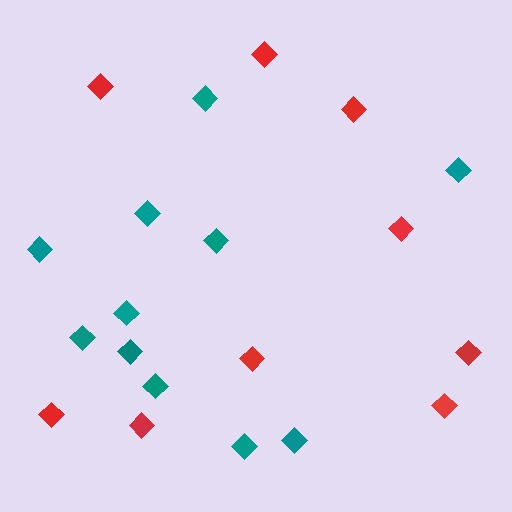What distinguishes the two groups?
There are 2 groups: one group of red diamonds (9) and one group of teal diamonds (11).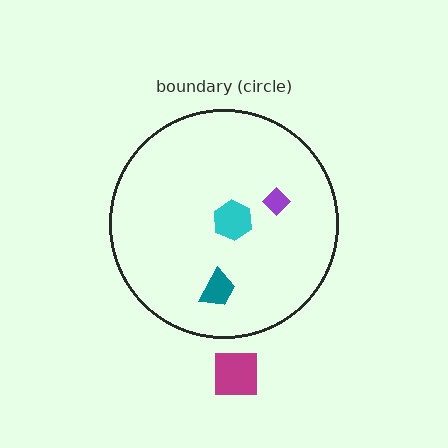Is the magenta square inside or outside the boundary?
Outside.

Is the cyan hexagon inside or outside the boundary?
Inside.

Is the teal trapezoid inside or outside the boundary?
Inside.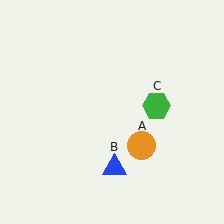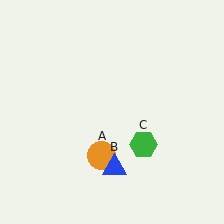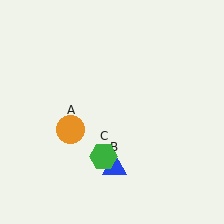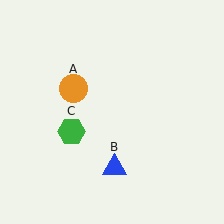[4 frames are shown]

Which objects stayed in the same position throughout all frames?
Blue triangle (object B) remained stationary.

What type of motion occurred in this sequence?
The orange circle (object A), green hexagon (object C) rotated clockwise around the center of the scene.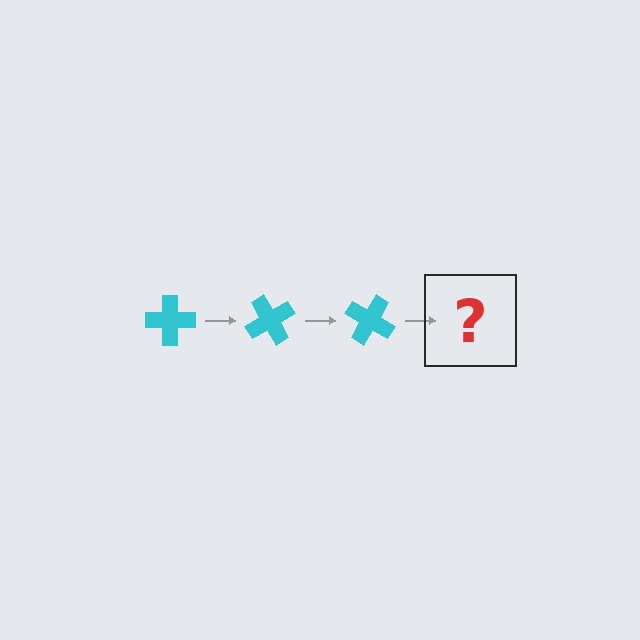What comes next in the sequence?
The next element should be a cyan cross rotated 180 degrees.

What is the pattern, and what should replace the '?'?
The pattern is that the cross rotates 60 degrees each step. The '?' should be a cyan cross rotated 180 degrees.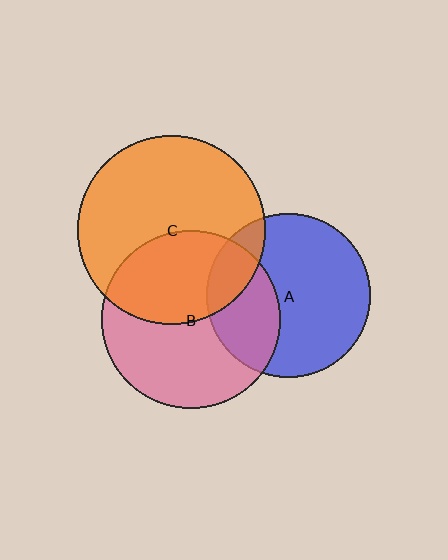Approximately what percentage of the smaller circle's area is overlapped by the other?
Approximately 35%.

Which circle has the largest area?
Circle C (orange).